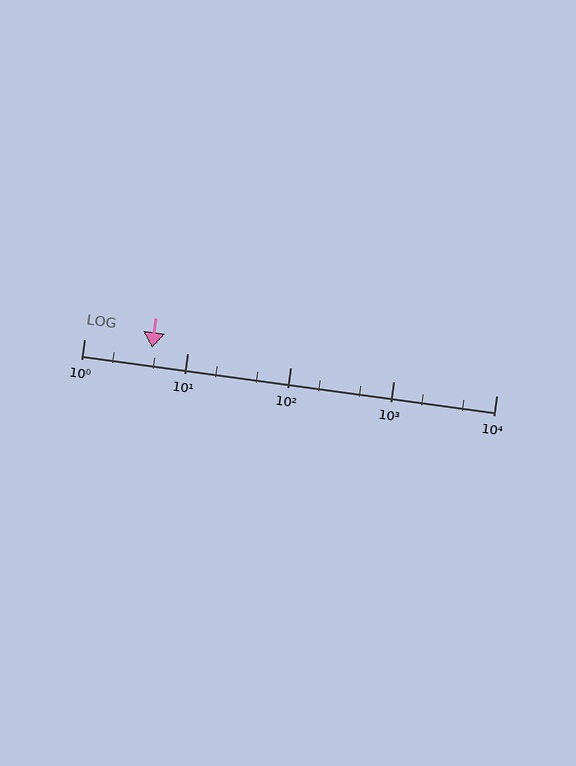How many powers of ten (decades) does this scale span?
The scale spans 4 decades, from 1 to 10000.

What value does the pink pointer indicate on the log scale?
The pointer indicates approximately 4.6.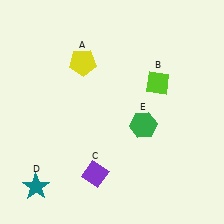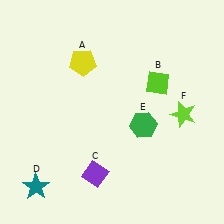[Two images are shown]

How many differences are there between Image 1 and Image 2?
There is 1 difference between the two images.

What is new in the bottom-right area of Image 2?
A lime star (F) was added in the bottom-right area of Image 2.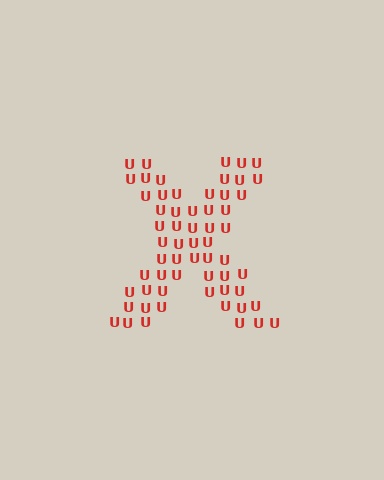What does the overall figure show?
The overall figure shows the letter X.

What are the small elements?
The small elements are letter U's.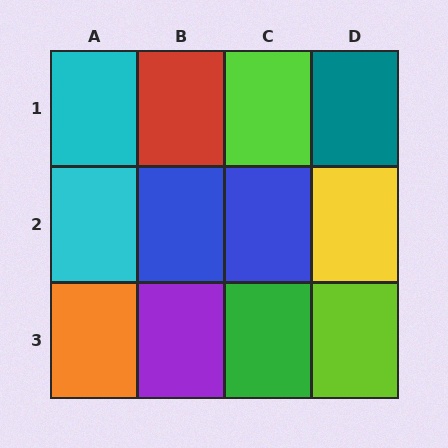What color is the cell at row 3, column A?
Orange.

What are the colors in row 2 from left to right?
Cyan, blue, blue, yellow.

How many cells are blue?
2 cells are blue.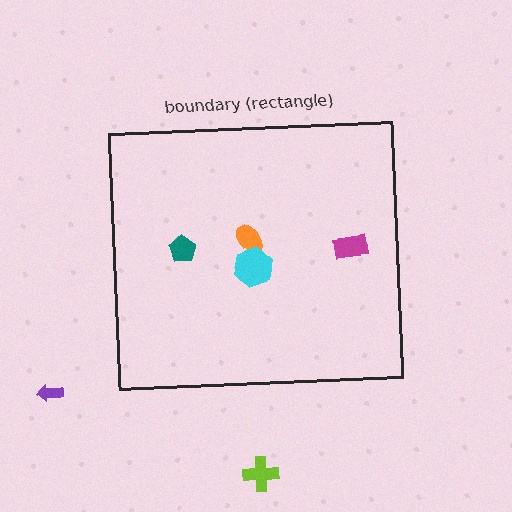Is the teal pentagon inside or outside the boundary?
Inside.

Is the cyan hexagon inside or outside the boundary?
Inside.